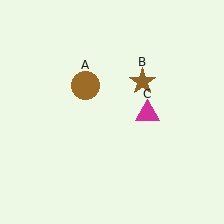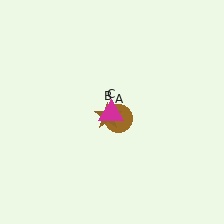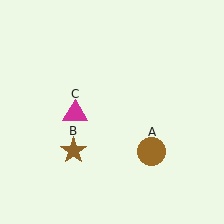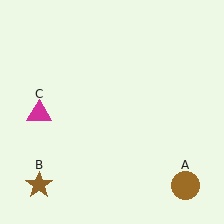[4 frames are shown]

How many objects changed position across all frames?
3 objects changed position: brown circle (object A), brown star (object B), magenta triangle (object C).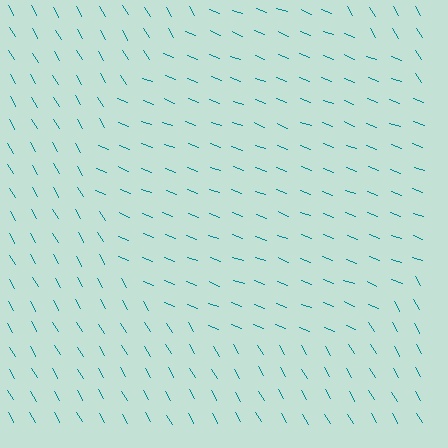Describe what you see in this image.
The image is filled with small teal line segments. A circle region in the image has lines oriented differently from the surrounding lines, creating a visible texture boundary.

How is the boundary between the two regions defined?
The boundary is defined purely by a change in line orientation (approximately 39 degrees difference). All lines are the same color and thickness.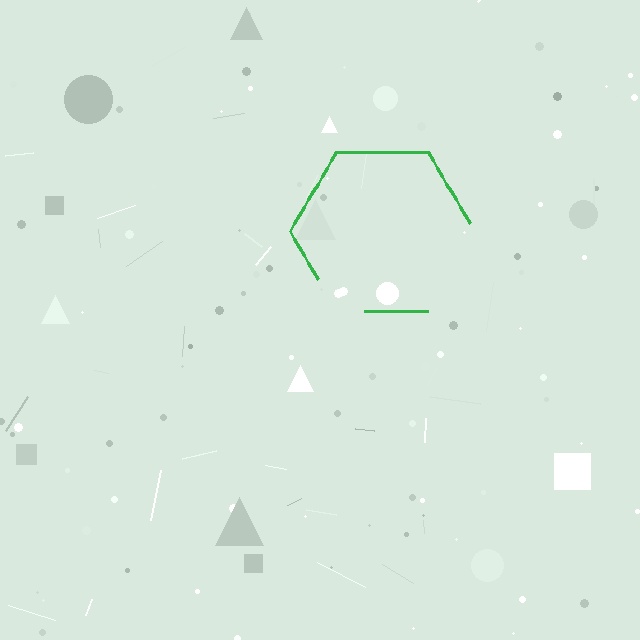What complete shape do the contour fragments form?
The contour fragments form a hexagon.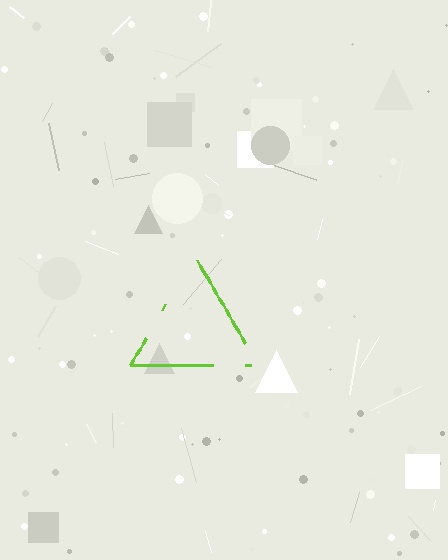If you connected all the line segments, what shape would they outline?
They would outline a triangle.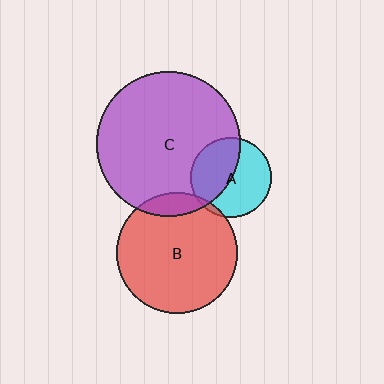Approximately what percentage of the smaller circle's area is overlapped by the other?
Approximately 5%.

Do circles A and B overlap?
Yes.